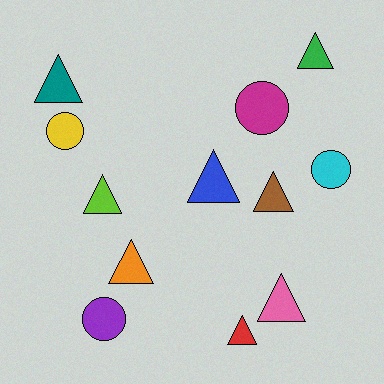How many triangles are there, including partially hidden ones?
There are 8 triangles.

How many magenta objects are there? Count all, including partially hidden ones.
There is 1 magenta object.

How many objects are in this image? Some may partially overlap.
There are 12 objects.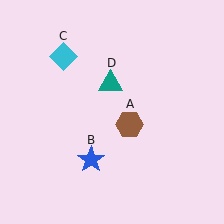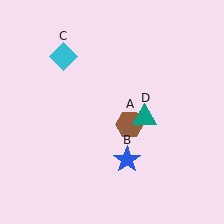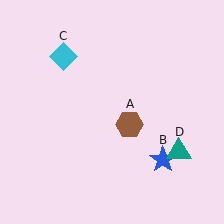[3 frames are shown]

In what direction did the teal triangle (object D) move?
The teal triangle (object D) moved down and to the right.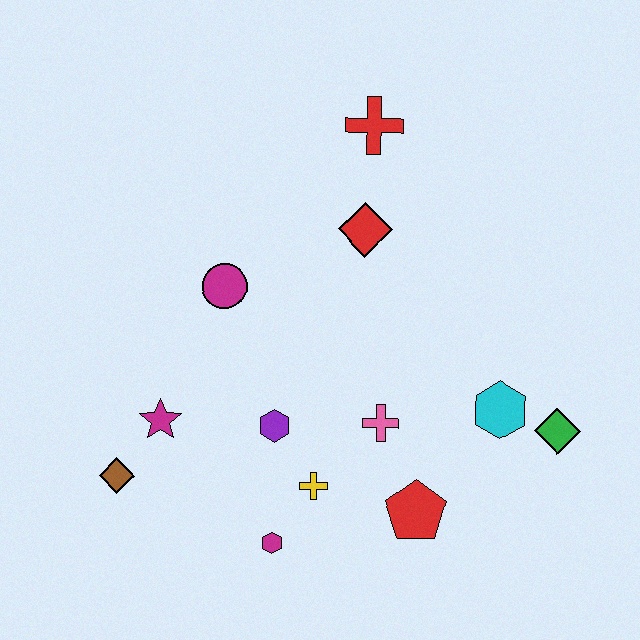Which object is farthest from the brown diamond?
The green diamond is farthest from the brown diamond.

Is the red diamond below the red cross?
Yes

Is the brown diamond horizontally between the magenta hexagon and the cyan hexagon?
No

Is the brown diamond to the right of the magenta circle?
No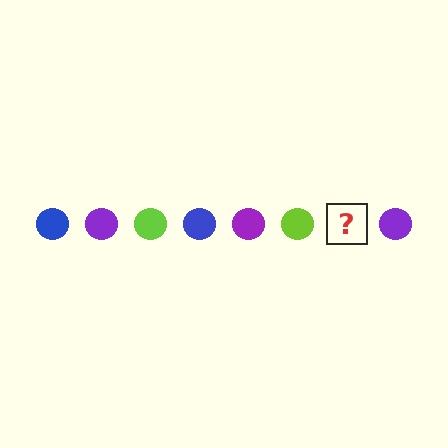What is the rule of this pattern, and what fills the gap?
The rule is that the pattern cycles through blue, purple, lime circles. The gap should be filled with a blue circle.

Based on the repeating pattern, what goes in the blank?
The blank should be a blue circle.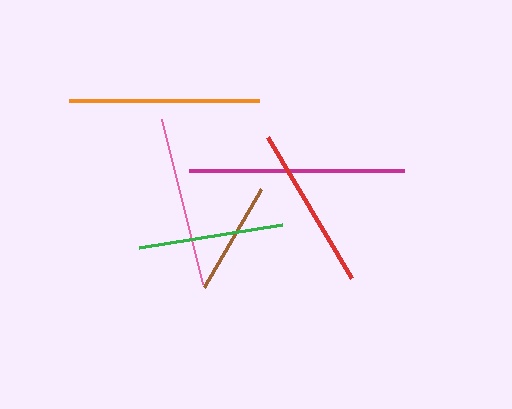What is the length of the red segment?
The red segment is approximately 165 pixels long.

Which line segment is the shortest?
The brown line is the shortest at approximately 113 pixels.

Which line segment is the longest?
The magenta line is the longest at approximately 215 pixels.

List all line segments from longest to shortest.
From longest to shortest: magenta, orange, pink, red, green, brown.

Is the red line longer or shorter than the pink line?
The pink line is longer than the red line.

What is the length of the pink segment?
The pink segment is approximately 170 pixels long.